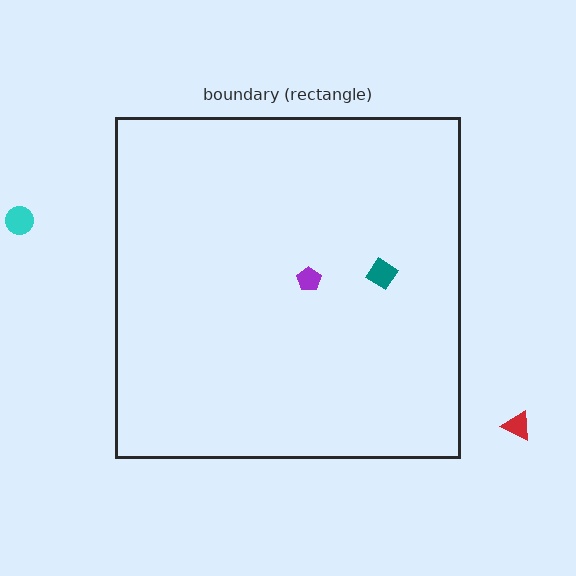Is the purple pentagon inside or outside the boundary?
Inside.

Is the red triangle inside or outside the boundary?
Outside.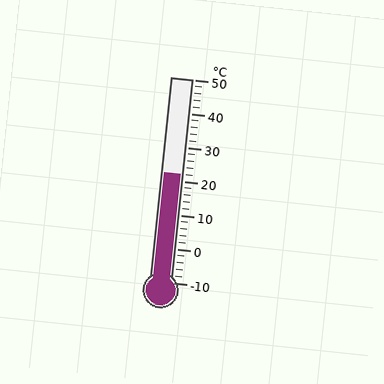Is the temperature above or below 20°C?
The temperature is above 20°C.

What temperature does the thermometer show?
The thermometer shows approximately 22°C.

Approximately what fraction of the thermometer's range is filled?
The thermometer is filled to approximately 55% of its range.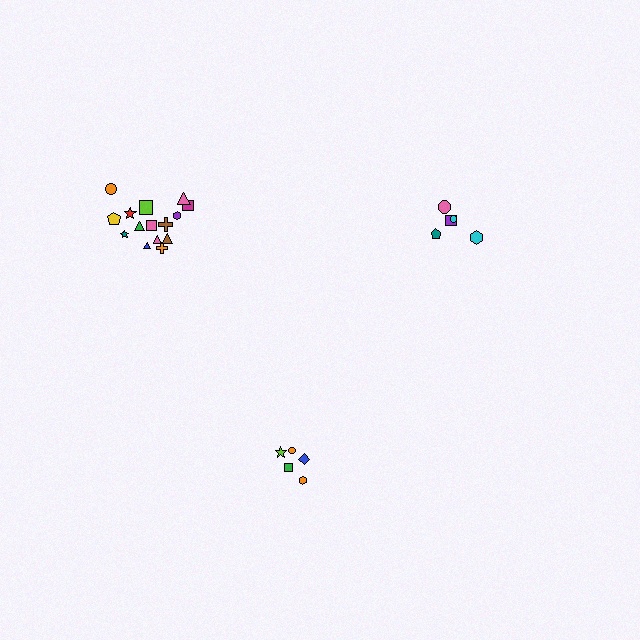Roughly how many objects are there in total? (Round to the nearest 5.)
Roughly 25 objects in total.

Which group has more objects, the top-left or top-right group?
The top-left group.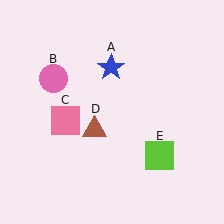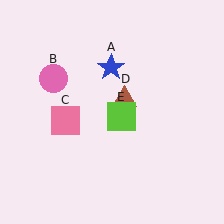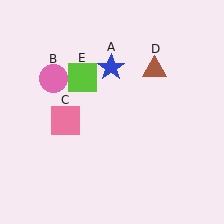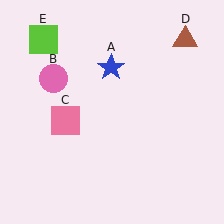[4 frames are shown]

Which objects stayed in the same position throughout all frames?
Blue star (object A) and pink circle (object B) and pink square (object C) remained stationary.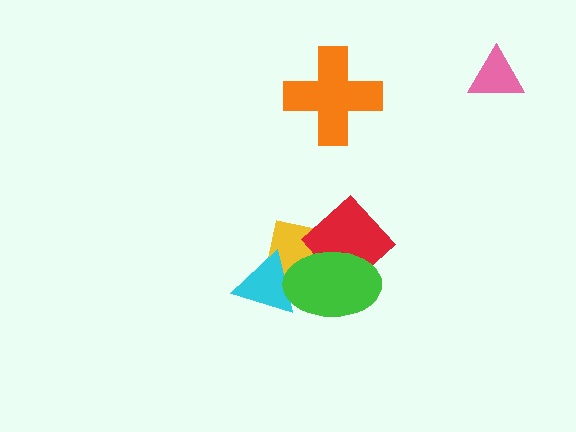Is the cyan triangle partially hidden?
Yes, it is partially covered by another shape.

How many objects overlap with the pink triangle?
0 objects overlap with the pink triangle.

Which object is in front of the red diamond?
The green ellipse is in front of the red diamond.